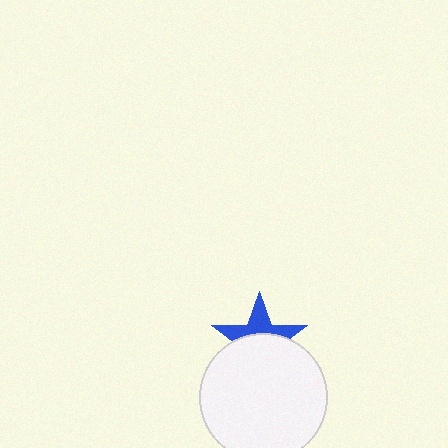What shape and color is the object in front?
The object in front is a white circle.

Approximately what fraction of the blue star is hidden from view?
Roughly 57% of the blue star is hidden behind the white circle.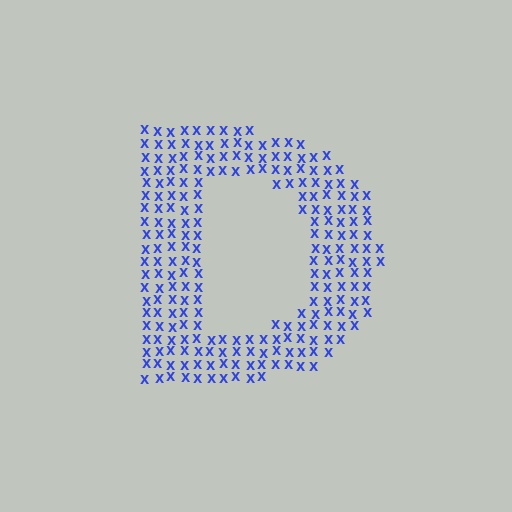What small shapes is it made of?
It is made of small letter X's.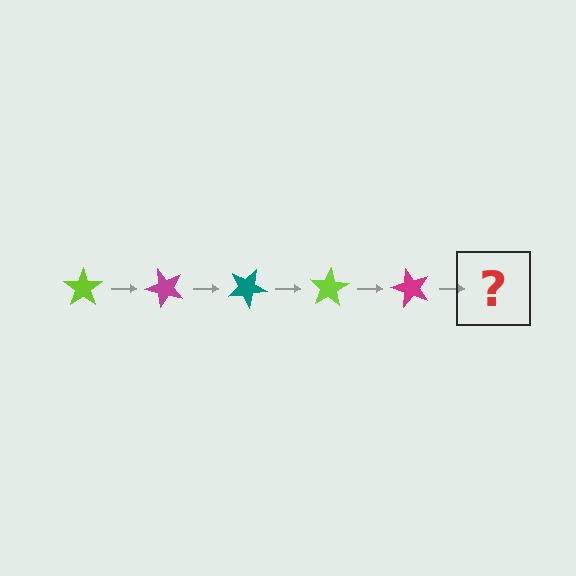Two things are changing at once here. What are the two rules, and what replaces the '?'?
The two rules are that it rotates 50 degrees each step and the color cycles through lime, magenta, and teal. The '?' should be a teal star, rotated 250 degrees from the start.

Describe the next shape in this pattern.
It should be a teal star, rotated 250 degrees from the start.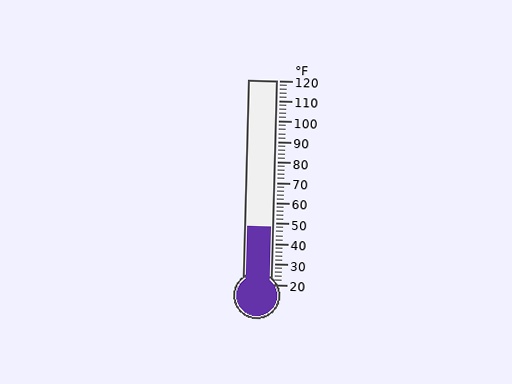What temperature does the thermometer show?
The thermometer shows approximately 48°F.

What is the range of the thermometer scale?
The thermometer scale ranges from 20°F to 120°F.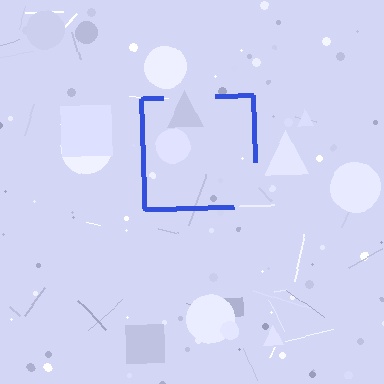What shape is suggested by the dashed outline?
The dashed outline suggests a square.